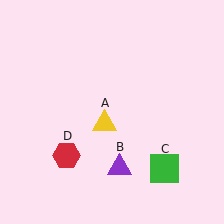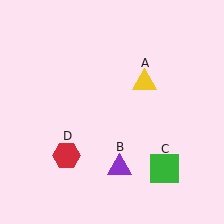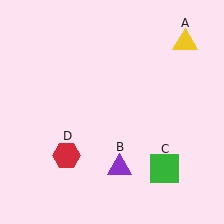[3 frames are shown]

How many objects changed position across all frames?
1 object changed position: yellow triangle (object A).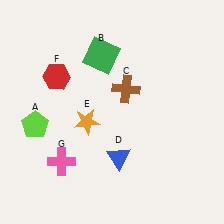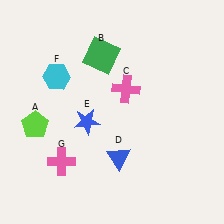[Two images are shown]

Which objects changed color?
C changed from brown to pink. E changed from orange to blue. F changed from red to cyan.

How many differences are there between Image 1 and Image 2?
There are 3 differences between the two images.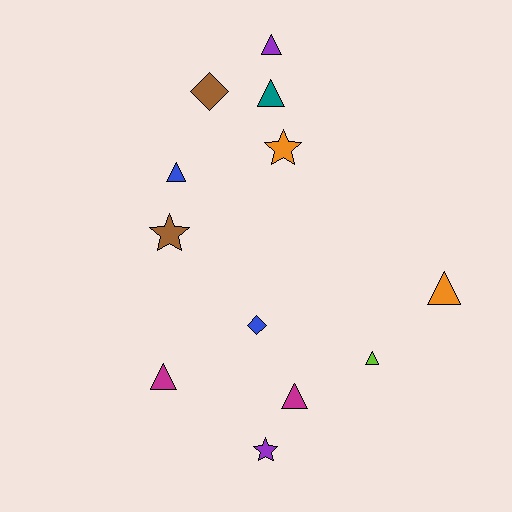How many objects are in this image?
There are 12 objects.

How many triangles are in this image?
There are 7 triangles.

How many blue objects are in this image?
There are 2 blue objects.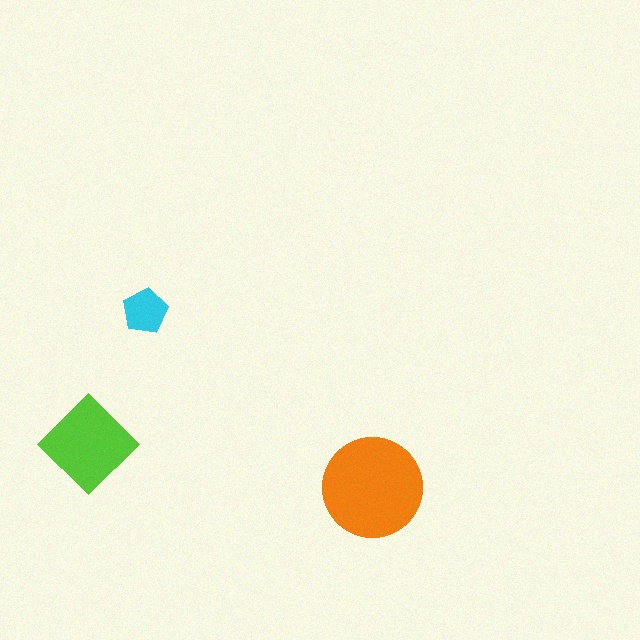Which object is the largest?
The orange circle.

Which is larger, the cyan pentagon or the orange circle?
The orange circle.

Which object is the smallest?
The cyan pentagon.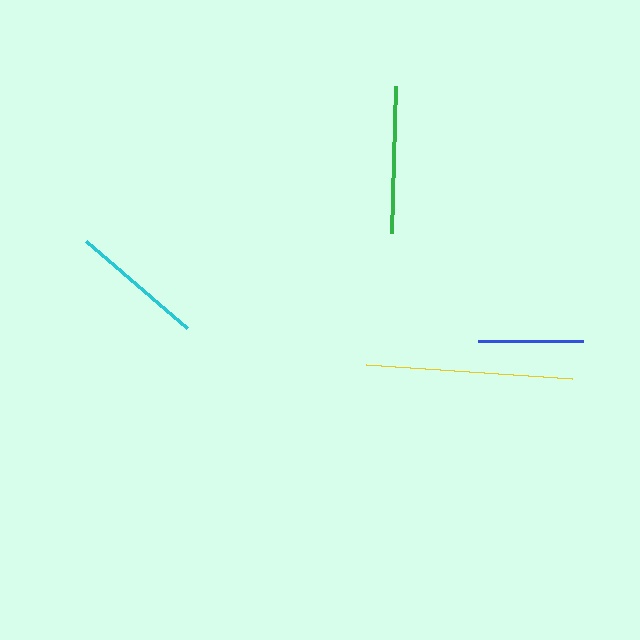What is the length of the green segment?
The green segment is approximately 147 pixels long.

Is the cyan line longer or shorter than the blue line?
The cyan line is longer than the blue line.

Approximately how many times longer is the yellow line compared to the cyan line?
The yellow line is approximately 1.5 times the length of the cyan line.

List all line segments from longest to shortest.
From longest to shortest: yellow, green, cyan, blue.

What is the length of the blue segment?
The blue segment is approximately 105 pixels long.